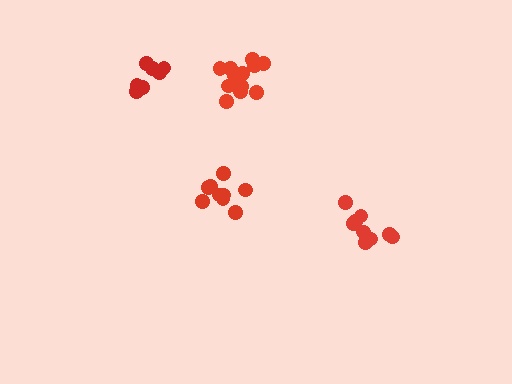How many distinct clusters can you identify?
There are 4 distinct clusters.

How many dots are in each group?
Group 1: 9 dots, Group 2: 9 dots, Group 3: 13 dots, Group 4: 7 dots (38 total).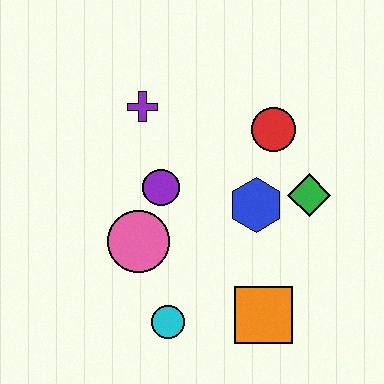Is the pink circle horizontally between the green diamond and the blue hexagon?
No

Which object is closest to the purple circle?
The pink circle is closest to the purple circle.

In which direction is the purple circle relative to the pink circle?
The purple circle is above the pink circle.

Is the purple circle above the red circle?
No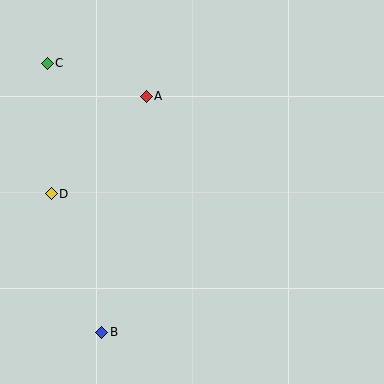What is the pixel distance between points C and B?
The distance between C and B is 274 pixels.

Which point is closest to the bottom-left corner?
Point B is closest to the bottom-left corner.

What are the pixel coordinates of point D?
Point D is at (51, 194).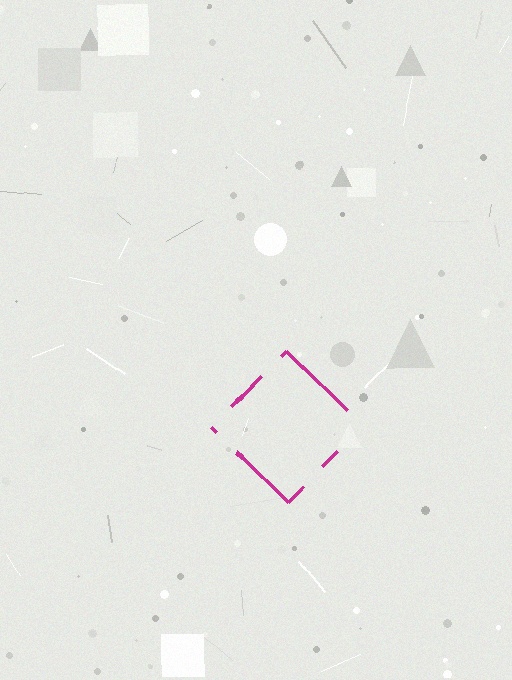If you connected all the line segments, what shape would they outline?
They would outline a diamond.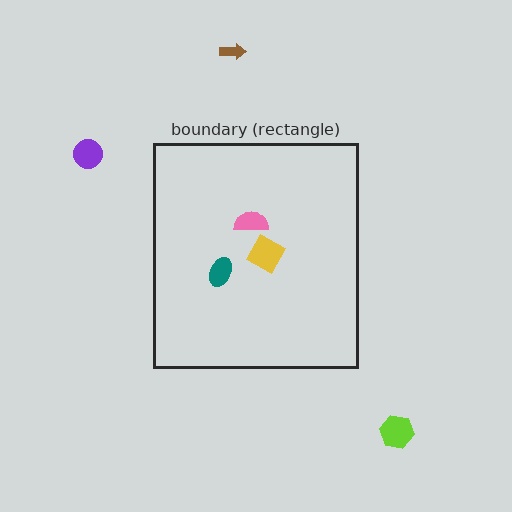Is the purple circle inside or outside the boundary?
Outside.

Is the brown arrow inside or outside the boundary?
Outside.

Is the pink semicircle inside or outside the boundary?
Inside.